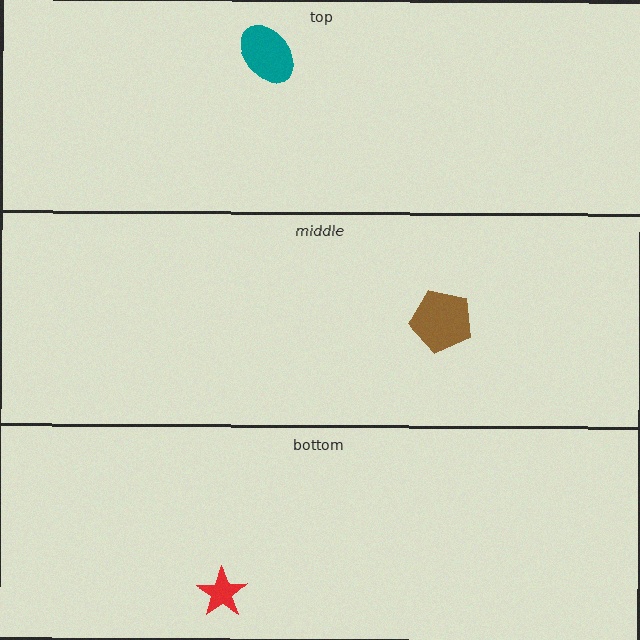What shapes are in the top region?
The teal ellipse.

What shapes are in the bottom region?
The red star.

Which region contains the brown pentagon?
The middle region.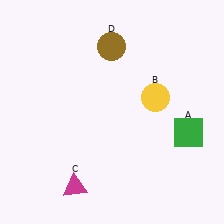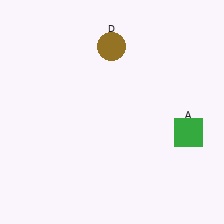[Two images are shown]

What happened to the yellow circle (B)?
The yellow circle (B) was removed in Image 2. It was in the top-right area of Image 1.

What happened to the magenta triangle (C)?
The magenta triangle (C) was removed in Image 2. It was in the bottom-left area of Image 1.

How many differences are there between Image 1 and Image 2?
There are 2 differences between the two images.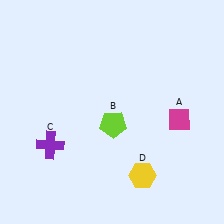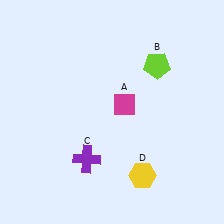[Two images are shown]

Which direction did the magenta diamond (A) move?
The magenta diamond (A) moved left.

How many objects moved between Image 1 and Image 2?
3 objects moved between the two images.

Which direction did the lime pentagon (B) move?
The lime pentagon (B) moved up.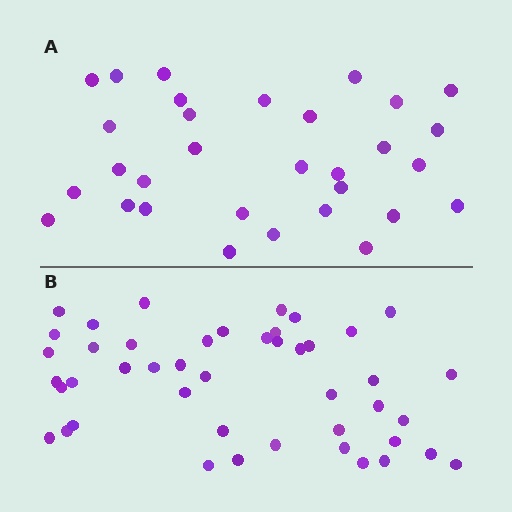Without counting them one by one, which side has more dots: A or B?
Region B (the bottom region) has more dots.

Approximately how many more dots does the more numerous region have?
Region B has approximately 15 more dots than region A.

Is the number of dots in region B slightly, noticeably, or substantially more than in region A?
Region B has substantially more. The ratio is roughly 1.5 to 1.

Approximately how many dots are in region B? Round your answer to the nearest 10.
About 40 dots. (The exact count is 45, which rounds to 40.)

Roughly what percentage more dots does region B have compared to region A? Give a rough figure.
About 45% more.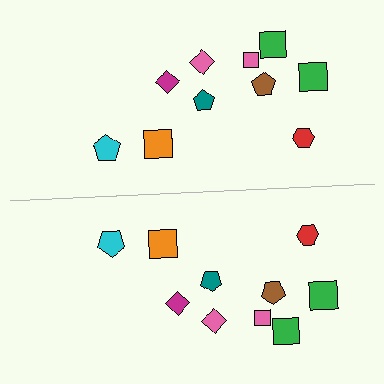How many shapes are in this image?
There are 20 shapes in this image.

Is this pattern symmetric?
Yes, this pattern has bilateral (reflection) symmetry.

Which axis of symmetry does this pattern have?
The pattern has a horizontal axis of symmetry running through the center of the image.